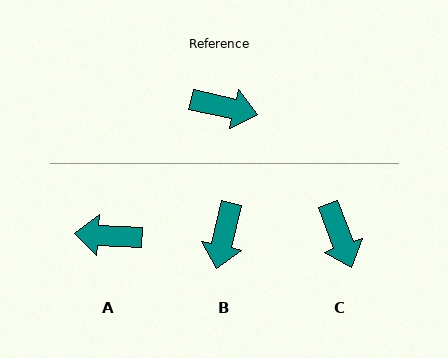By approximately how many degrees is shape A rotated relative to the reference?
Approximately 170 degrees clockwise.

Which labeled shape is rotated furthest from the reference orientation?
A, about 170 degrees away.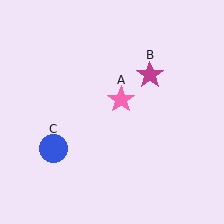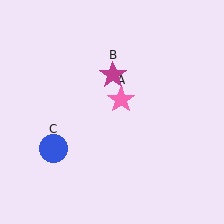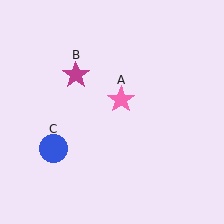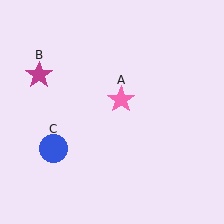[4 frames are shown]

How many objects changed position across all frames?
1 object changed position: magenta star (object B).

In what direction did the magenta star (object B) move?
The magenta star (object B) moved left.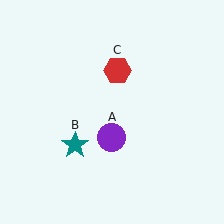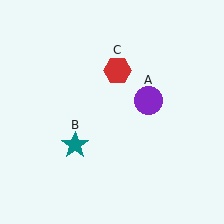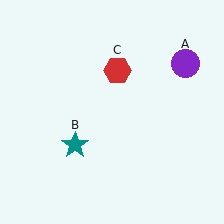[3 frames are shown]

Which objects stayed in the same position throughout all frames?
Teal star (object B) and red hexagon (object C) remained stationary.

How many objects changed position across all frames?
1 object changed position: purple circle (object A).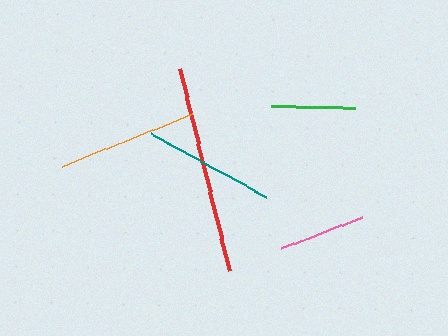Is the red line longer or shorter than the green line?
The red line is longer than the green line.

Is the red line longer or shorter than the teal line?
The red line is longer than the teal line.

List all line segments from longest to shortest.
From longest to shortest: red, orange, teal, pink, green.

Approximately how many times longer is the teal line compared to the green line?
The teal line is approximately 1.6 times the length of the green line.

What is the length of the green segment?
The green segment is approximately 84 pixels long.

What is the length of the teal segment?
The teal segment is approximately 132 pixels long.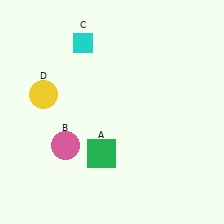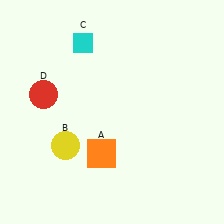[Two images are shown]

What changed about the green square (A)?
In Image 1, A is green. In Image 2, it changed to orange.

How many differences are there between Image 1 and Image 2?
There are 3 differences between the two images.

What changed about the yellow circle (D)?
In Image 1, D is yellow. In Image 2, it changed to red.